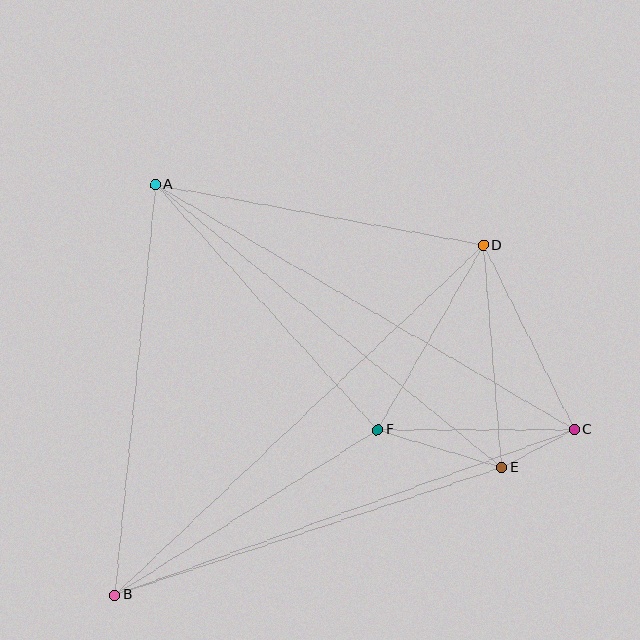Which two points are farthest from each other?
Points B and D are farthest from each other.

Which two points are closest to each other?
Points C and E are closest to each other.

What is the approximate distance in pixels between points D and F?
The distance between D and F is approximately 212 pixels.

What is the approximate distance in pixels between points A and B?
The distance between A and B is approximately 412 pixels.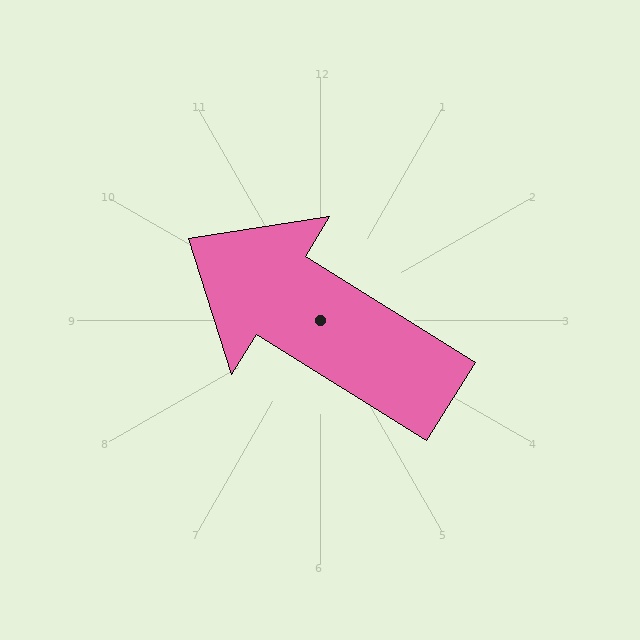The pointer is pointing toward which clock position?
Roughly 10 o'clock.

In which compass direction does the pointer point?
Northwest.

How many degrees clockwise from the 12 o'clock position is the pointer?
Approximately 302 degrees.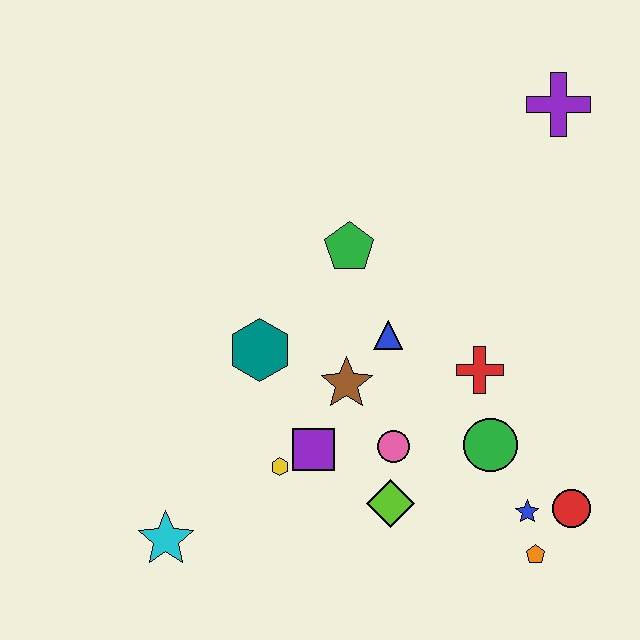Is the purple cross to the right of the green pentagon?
Yes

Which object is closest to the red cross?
The green circle is closest to the red cross.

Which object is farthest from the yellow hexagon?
The purple cross is farthest from the yellow hexagon.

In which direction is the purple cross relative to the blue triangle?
The purple cross is above the blue triangle.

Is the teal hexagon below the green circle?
No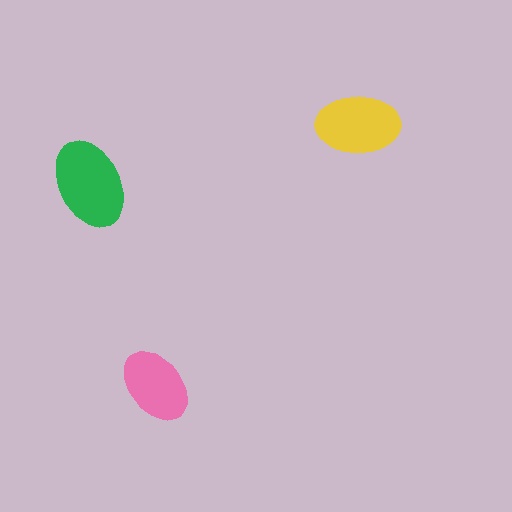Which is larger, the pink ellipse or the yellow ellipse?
The yellow one.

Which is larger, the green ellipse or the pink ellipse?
The green one.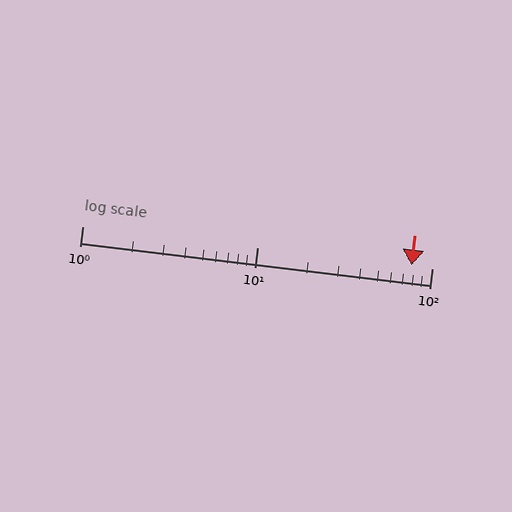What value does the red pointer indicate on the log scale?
The pointer indicates approximately 76.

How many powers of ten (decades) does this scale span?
The scale spans 2 decades, from 1 to 100.